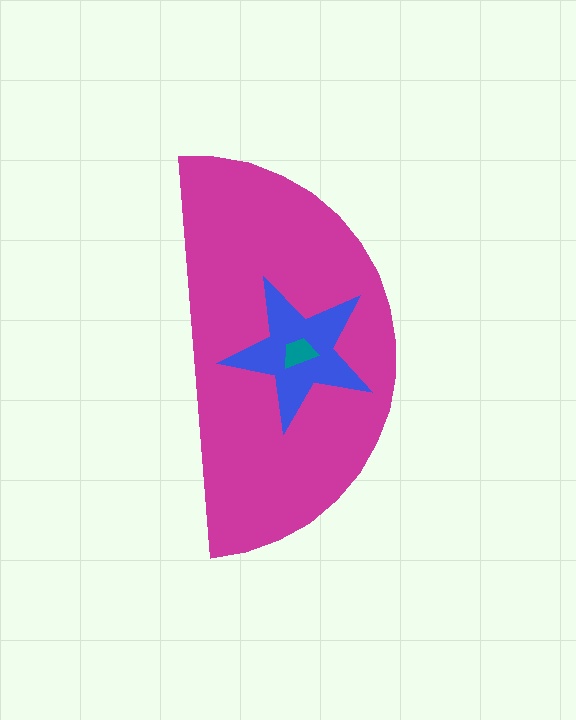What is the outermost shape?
The magenta semicircle.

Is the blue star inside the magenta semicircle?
Yes.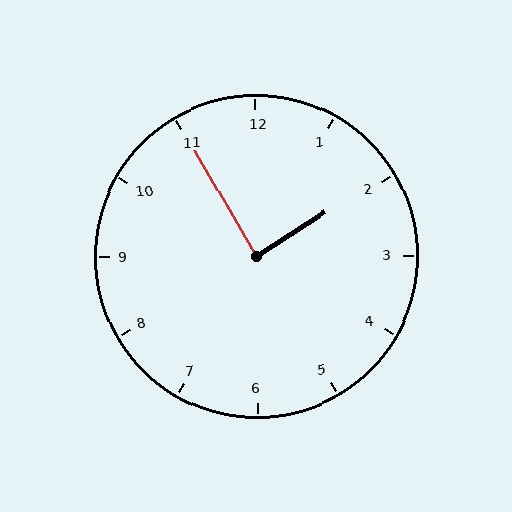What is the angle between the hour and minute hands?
Approximately 88 degrees.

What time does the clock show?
1:55.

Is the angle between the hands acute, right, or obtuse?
It is right.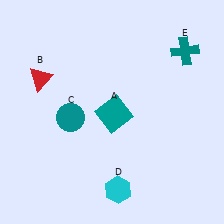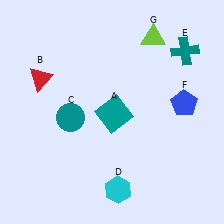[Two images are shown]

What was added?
A blue pentagon (F), a lime triangle (G) were added in Image 2.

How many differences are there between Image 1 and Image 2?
There are 2 differences between the two images.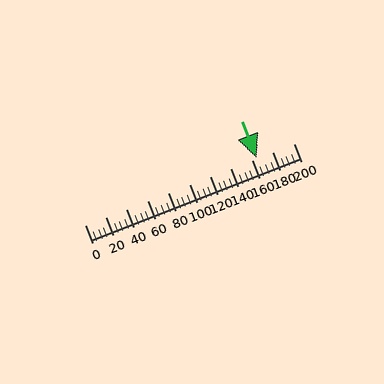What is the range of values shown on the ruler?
The ruler shows values from 0 to 200.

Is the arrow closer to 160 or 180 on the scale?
The arrow is closer to 160.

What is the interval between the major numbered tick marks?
The major tick marks are spaced 20 units apart.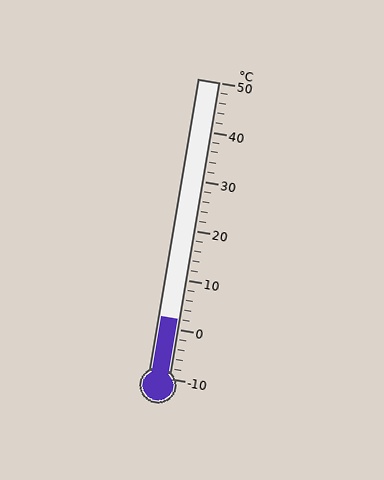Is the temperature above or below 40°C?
The temperature is below 40°C.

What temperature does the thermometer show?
The thermometer shows approximately 2°C.